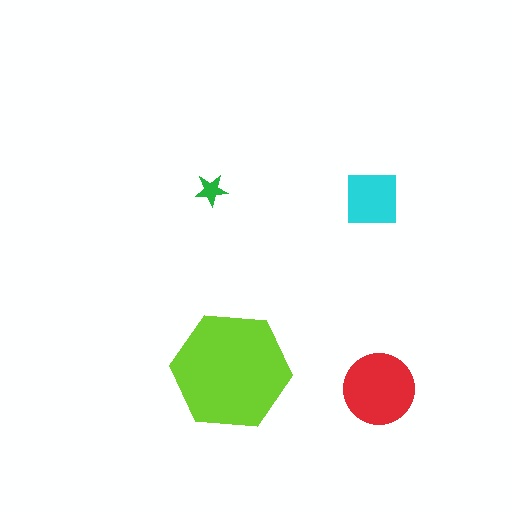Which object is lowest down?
The red circle is bottommost.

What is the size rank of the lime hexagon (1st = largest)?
1st.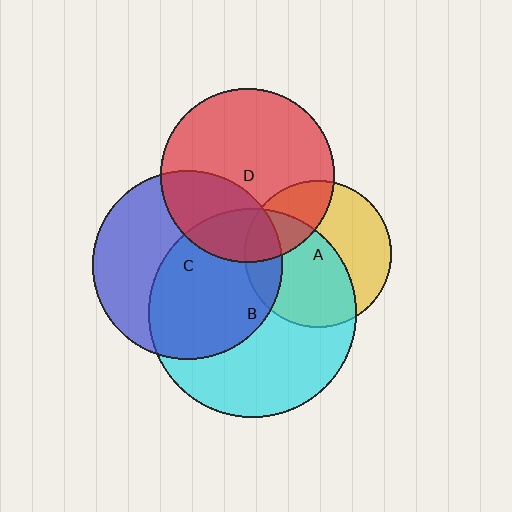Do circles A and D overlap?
Yes.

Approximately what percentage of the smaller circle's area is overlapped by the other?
Approximately 25%.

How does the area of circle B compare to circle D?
Approximately 1.4 times.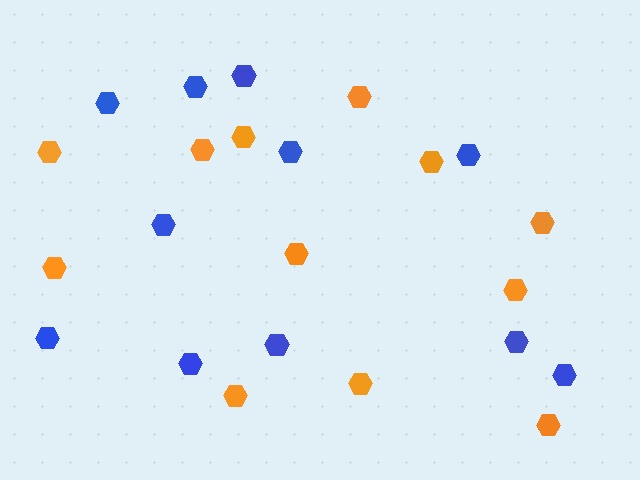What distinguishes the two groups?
There are 2 groups: one group of orange hexagons (12) and one group of blue hexagons (11).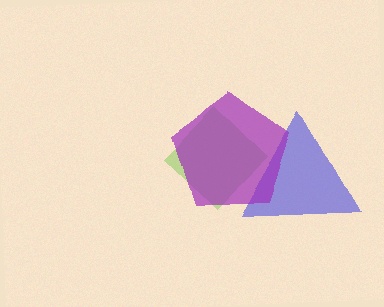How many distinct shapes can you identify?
There are 3 distinct shapes: a blue triangle, a lime diamond, a purple pentagon.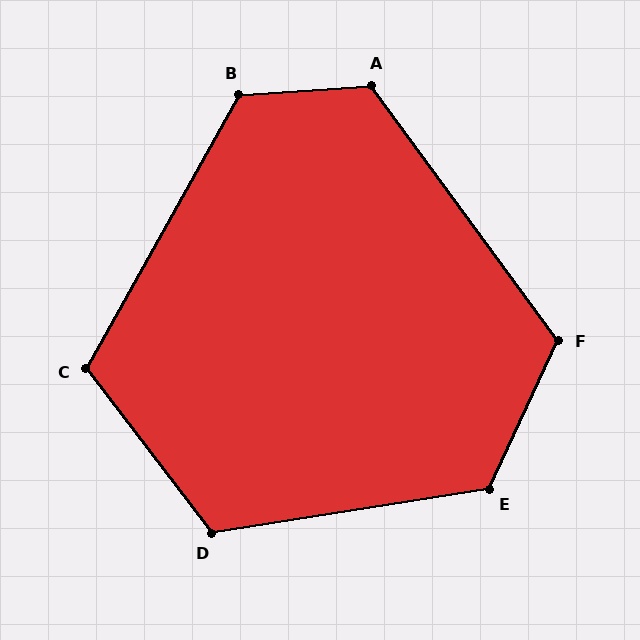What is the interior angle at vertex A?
Approximately 123 degrees (obtuse).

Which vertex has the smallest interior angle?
C, at approximately 113 degrees.